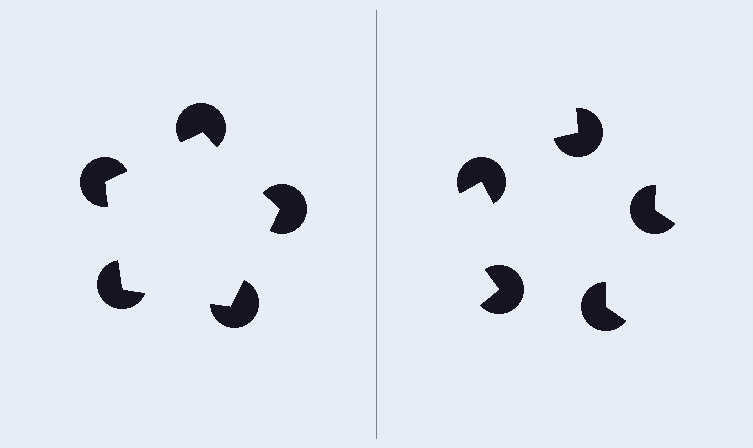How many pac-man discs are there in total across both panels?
10 — 5 on each side.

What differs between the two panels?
The pac-man discs are positioned identically on both sides; only the wedge orientations differ. On the left they align to a pentagon; on the right they are misaligned.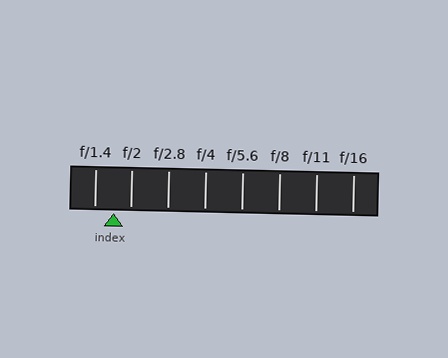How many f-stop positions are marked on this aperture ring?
There are 8 f-stop positions marked.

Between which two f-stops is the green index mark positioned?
The index mark is between f/1.4 and f/2.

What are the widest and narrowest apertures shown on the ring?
The widest aperture shown is f/1.4 and the narrowest is f/16.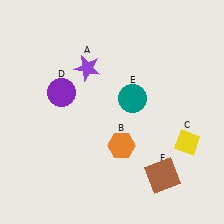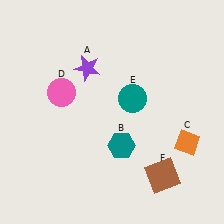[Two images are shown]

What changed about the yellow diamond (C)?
In Image 1, C is yellow. In Image 2, it changed to orange.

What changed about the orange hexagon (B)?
In Image 1, B is orange. In Image 2, it changed to teal.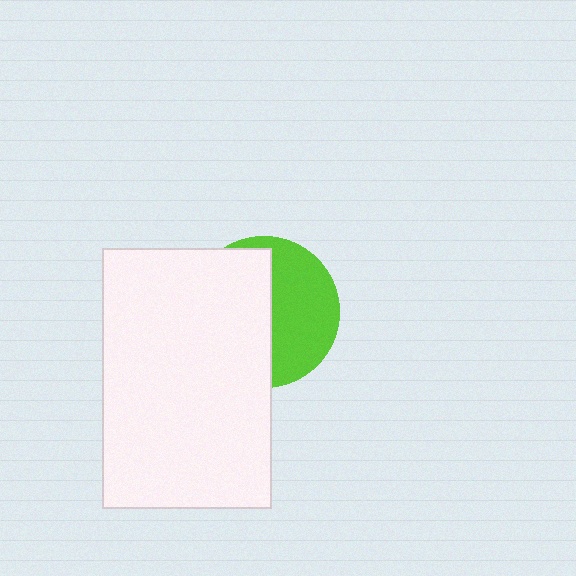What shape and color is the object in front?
The object in front is a white rectangle.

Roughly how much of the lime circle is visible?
About half of it is visible (roughly 46%).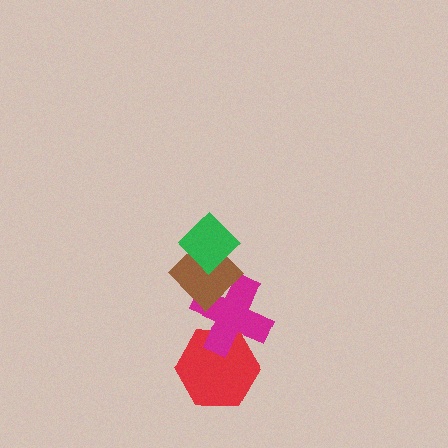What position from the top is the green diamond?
The green diamond is 1st from the top.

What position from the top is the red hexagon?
The red hexagon is 4th from the top.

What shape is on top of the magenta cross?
The brown diamond is on top of the magenta cross.